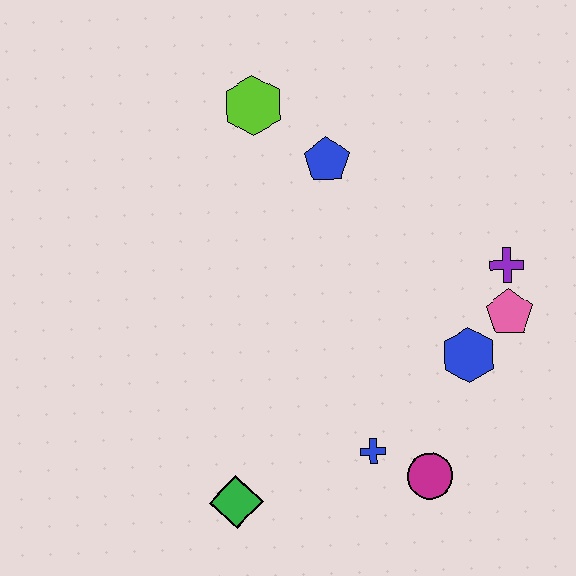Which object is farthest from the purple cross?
The green diamond is farthest from the purple cross.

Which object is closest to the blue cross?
The magenta circle is closest to the blue cross.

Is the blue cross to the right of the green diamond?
Yes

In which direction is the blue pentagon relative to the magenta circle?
The blue pentagon is above the magenta circle.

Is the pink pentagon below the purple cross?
Yes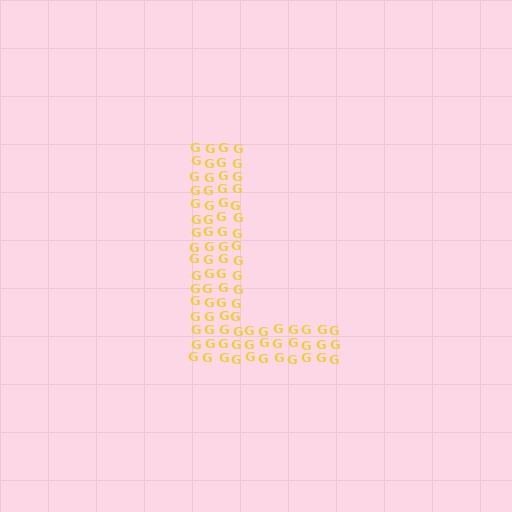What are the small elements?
The small elements are letter G's.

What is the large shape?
The large shape is the letter L.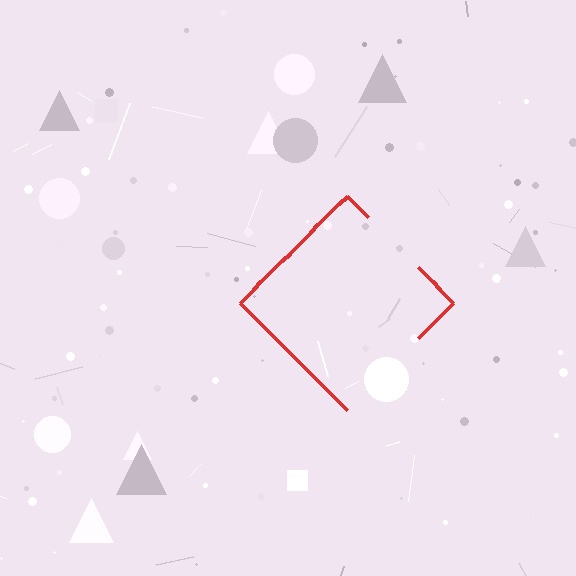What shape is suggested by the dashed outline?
The dashed outline suggests a diamond.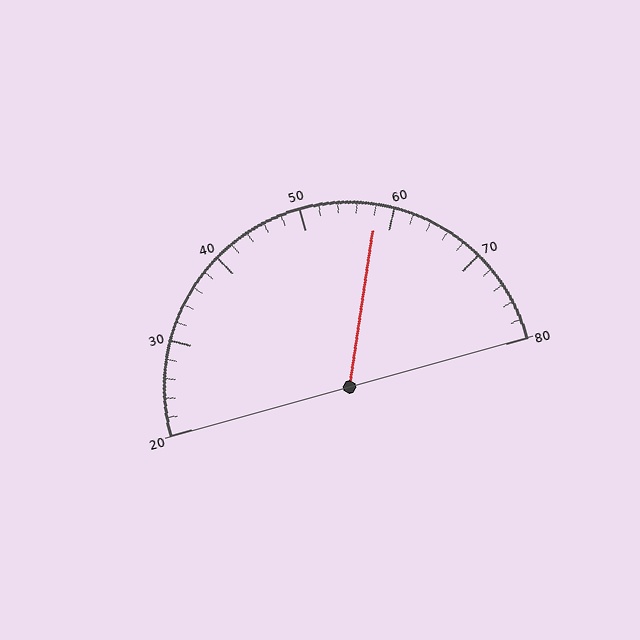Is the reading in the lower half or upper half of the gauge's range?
The reading is in the upper half of the range (20 to 80).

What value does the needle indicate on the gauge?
The needle indicates approximately 58.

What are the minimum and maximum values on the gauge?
The gauge ranges from 20 to 80.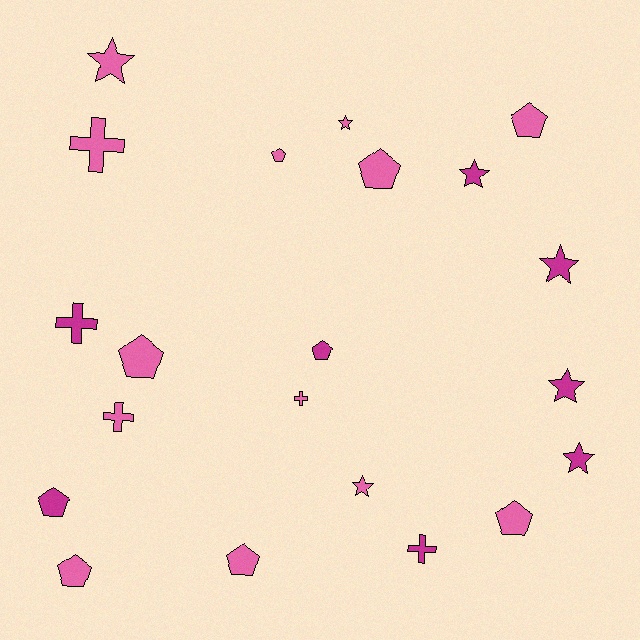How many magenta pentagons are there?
There are 2 magenta pentagons.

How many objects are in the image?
There are 21 objects.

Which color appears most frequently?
Pink, with 13 objects.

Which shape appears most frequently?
Pentagon, with 9 objects.